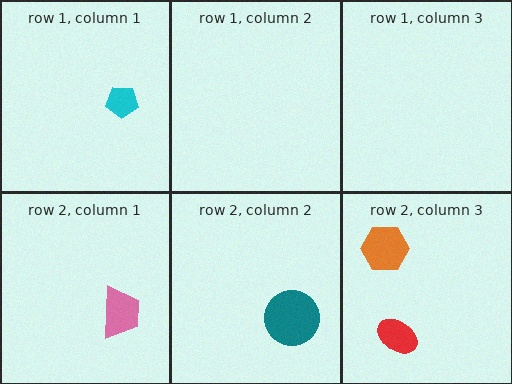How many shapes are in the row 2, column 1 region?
1.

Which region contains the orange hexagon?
The row 2, column 3 region.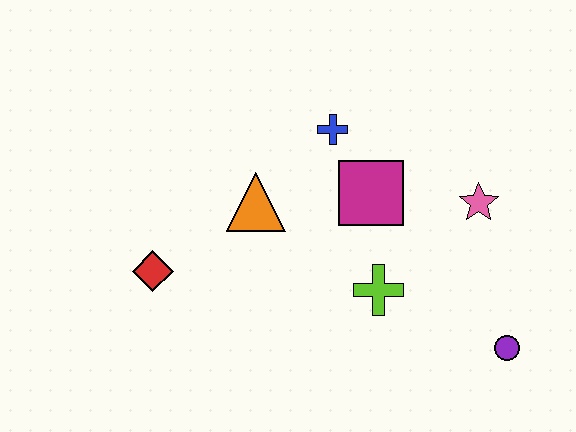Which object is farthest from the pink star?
The red diamond is farthest from the pink star.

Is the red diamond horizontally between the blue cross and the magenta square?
No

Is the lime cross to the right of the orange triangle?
Yes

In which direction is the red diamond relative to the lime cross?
The red diamond is to the left of the lime cross.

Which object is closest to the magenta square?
The blue cross is closest to the magenta square.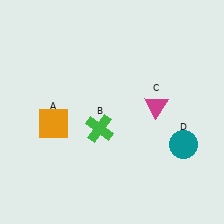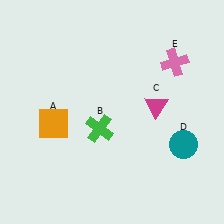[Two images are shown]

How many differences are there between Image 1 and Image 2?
There is 1 difference between the two images.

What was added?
A pink cross (E) was added in Image 2.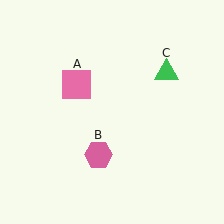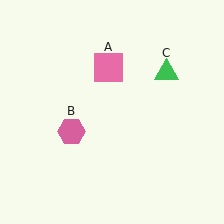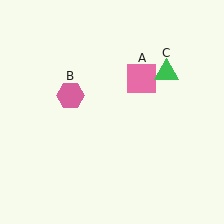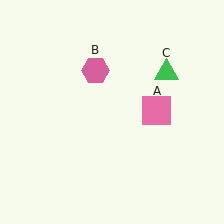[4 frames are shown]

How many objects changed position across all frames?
2 objects changed position: pink square (object A), pink hexagon (object B).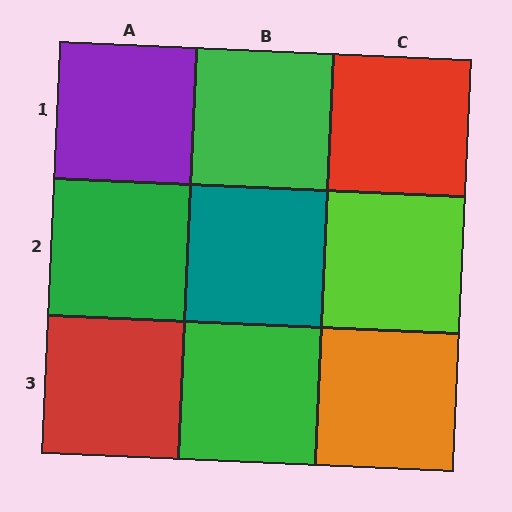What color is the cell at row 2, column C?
Lime.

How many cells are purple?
1 cell is purple.